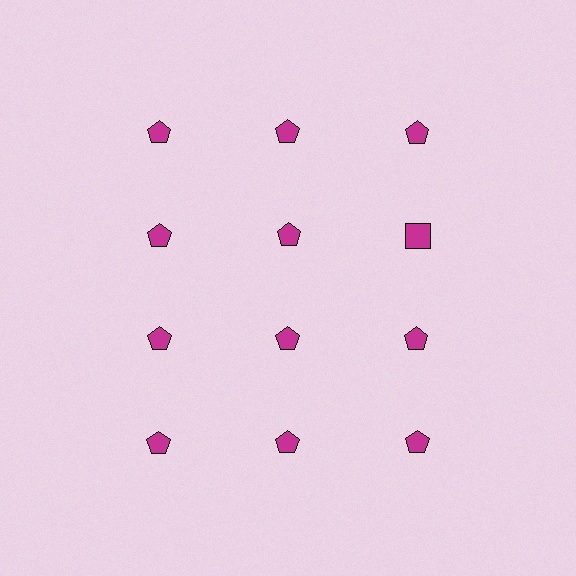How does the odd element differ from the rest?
It has a different shape: square instead of pentagon.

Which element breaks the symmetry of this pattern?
The magenta square in the second row, center column breaks the symmetry. All other shapes are magenta pentagons.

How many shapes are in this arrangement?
There are 12 shapes arranged in a grid pattern.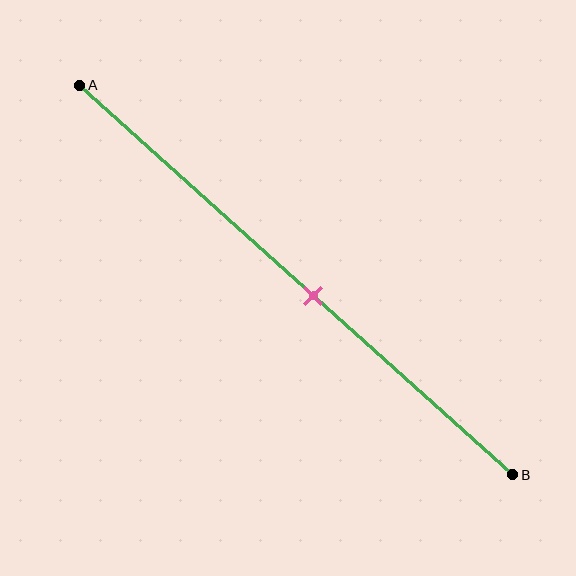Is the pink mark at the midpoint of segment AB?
No, the mark is at about 55% from A, not at the 50% midpoint.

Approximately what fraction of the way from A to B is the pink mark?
The pink mark is approximately 55% of the way from A to B.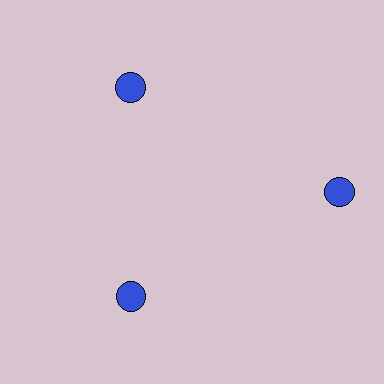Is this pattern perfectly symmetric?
No. The 3 blue circles are arranged in a ring, but one element near the 3 o'clock position is pushed outward from the center, breaking the 3-fold rotational symmetry.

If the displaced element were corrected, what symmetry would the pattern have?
It would have 3-fold rotational symmetry — the pattern would map onto itself every 120 degrees.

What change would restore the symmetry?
The symmetry would be restored by moving it inward, back onto the ring so that all 3 circles sit at equal angles and equal distance from the center.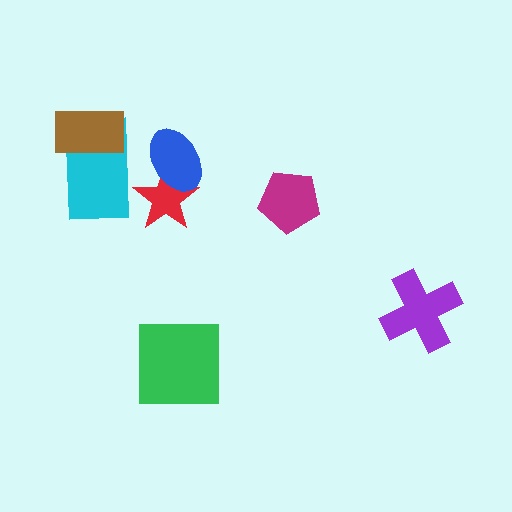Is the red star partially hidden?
Yes, it is partially covered by another shape.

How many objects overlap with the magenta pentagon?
0 objects overlap with the magenta pentagon.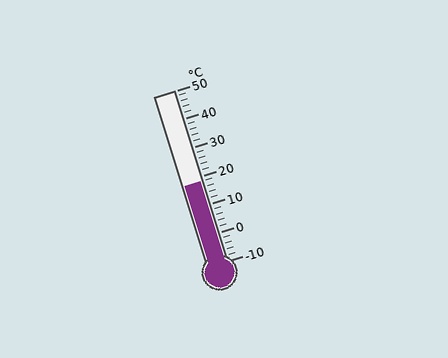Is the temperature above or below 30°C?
The temperature is below 30°C.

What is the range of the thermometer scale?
The thermometer scale ranges from -10°C to 50°C.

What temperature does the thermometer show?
The thermometer shows approximately 18°C.